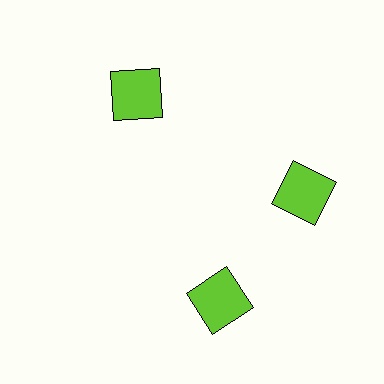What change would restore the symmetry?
The symmetry would be restored by rotating it back into even spacing with its neighbors so that all 3 squares sit at equal angles and equal distance from the center.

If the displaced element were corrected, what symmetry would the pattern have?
It would have 3-fold rotational symmetry — the pattern would map onto itself every 120 degrees.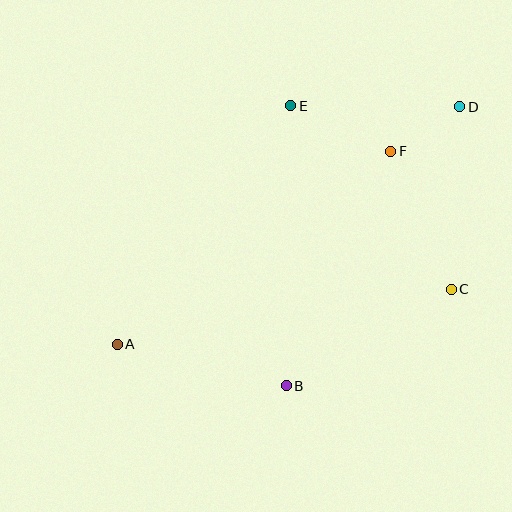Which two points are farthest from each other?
Points A and D are farthest from each other.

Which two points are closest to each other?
Points D and F are closest to each other.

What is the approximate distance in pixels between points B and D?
The distance between B and D is approximately 329 pixels.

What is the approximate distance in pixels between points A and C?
The distance between A and C is approximately 339 pixels.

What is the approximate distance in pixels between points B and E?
The distance between B and E is approximately 280 pixels.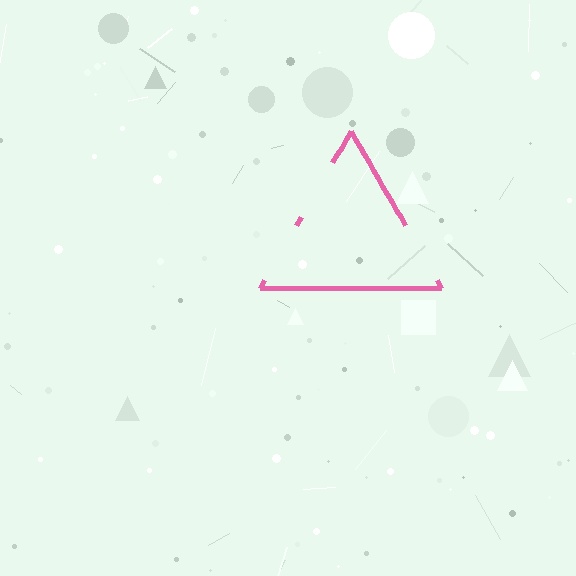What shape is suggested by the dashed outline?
The dashed outline suggests a triangle.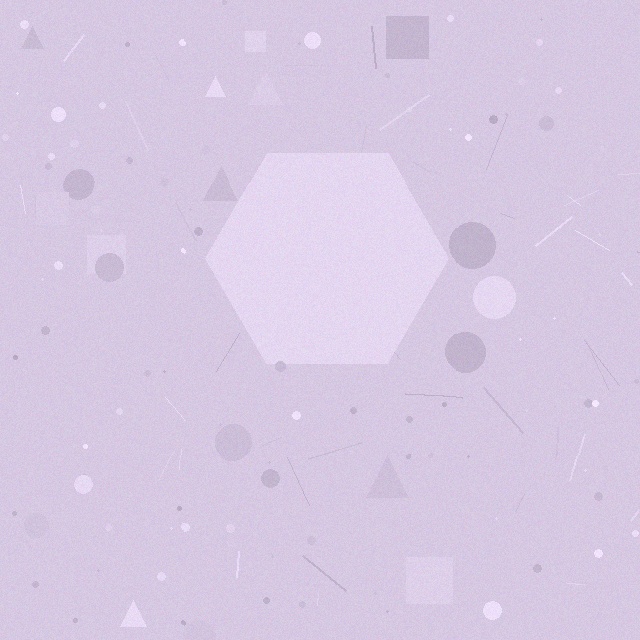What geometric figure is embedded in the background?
A hexagon is embedded in the background.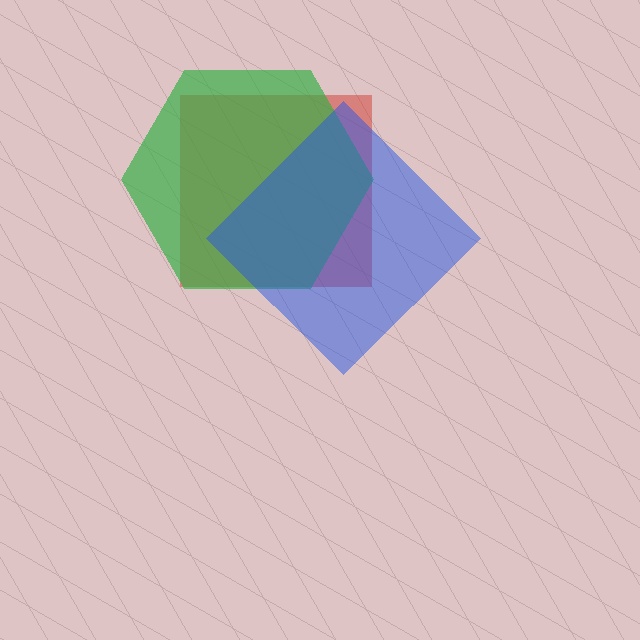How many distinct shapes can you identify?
There are 3 distinct shapes: a red square, a green hexagon, a blue diamond.